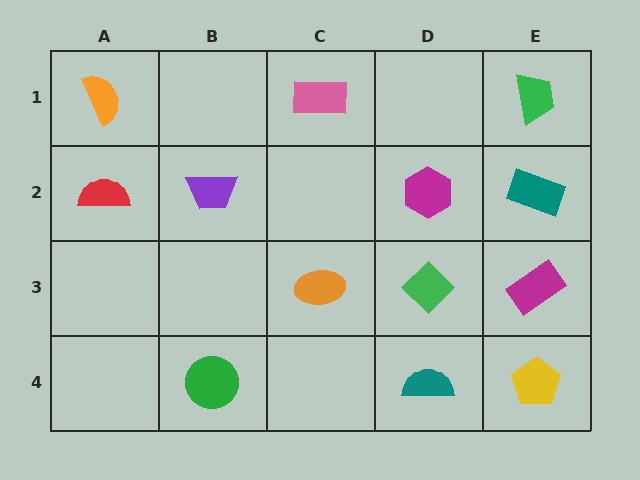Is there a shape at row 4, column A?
No, that cell is empty.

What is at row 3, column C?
An orange ellipse.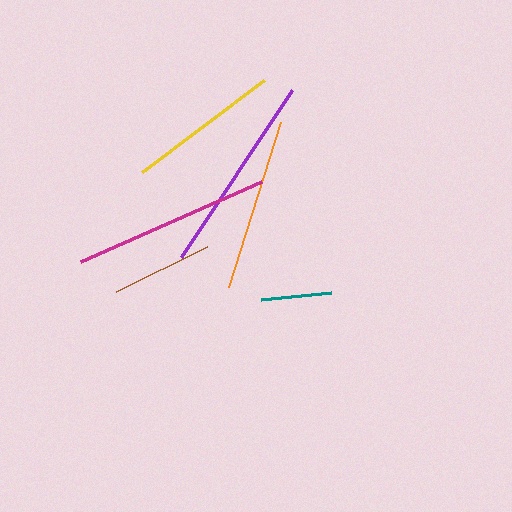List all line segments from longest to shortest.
From longest to shortest: purple, magenta, orange, yellow, brown, teal.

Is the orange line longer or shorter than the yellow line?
The orange line is longer than the yellow line.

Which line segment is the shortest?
The teal line is the shortest at approximately 70 pixels.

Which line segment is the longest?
The purple line is the longest at approximately 200 pixels.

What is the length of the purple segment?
The purple segment is approximately 200 pixels long.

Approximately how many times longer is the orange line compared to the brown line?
The orange line is approximately 1.7 times the length of the brown line.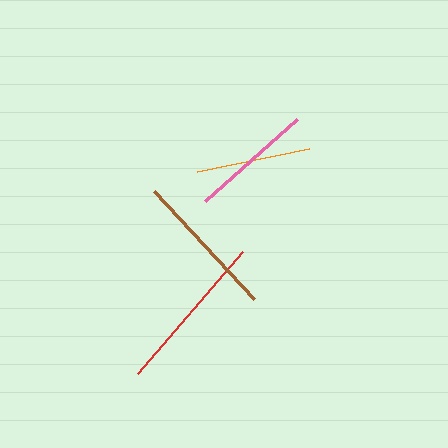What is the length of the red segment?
The red segment is approximately 161 pixels long.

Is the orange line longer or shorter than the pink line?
The pink line is longer than the orange line.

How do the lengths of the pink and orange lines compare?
The pink and orange lines are approximately the same length.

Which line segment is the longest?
The red line is the longest at approximately 161 pixels.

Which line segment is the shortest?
The orange line is the shortest at approximately 115 pixels.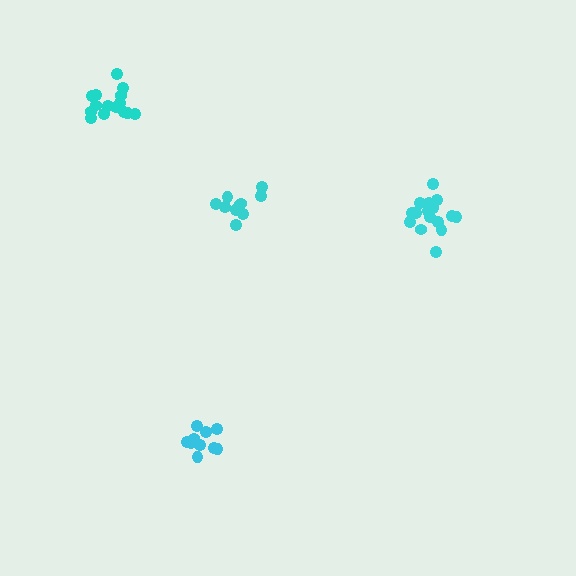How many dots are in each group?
Group 1: 16 dots, Group 2: 10 dots, Group 3: 15 dots, Group 4: 10 dots (51 total).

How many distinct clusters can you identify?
There are 4 distinct clusters.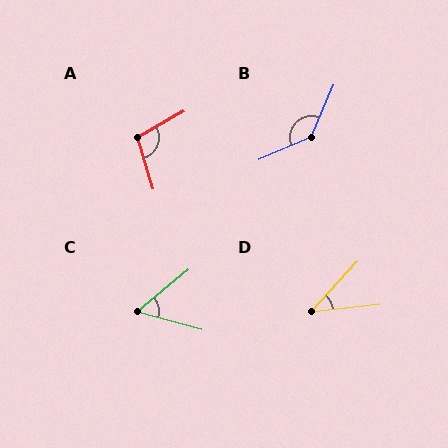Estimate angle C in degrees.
Approximately 54 degrees.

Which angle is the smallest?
D, at approximately 41 degrees.